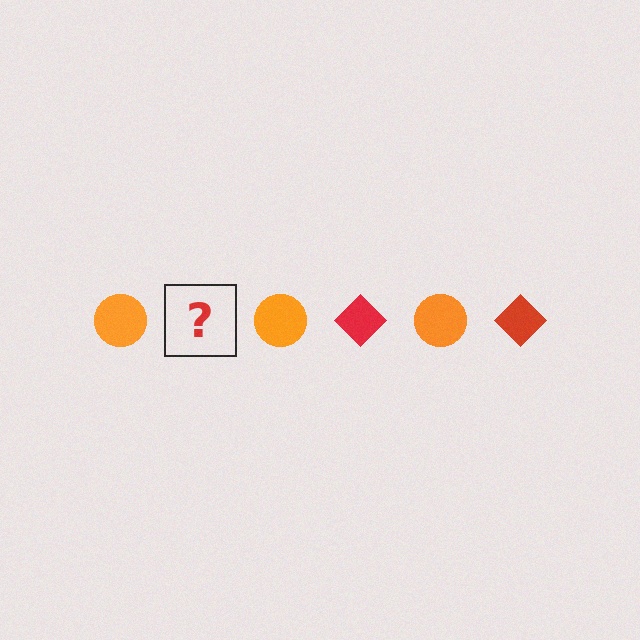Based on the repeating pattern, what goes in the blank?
The blank should be a red diamond.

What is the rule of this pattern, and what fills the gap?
The rule is that the pattern alternates between orange circle and red diamond. The gap should be filled with a red diamond.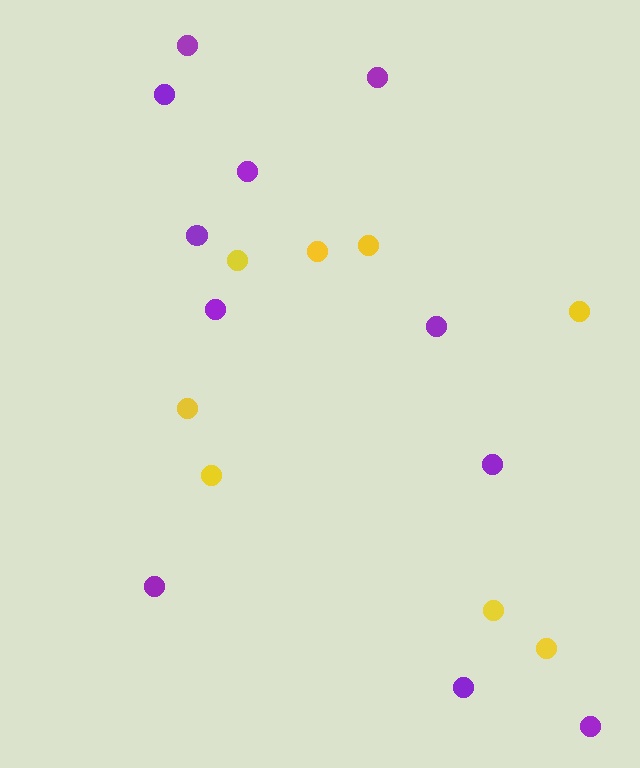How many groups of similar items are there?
There are 2 groups: one group of yellow circles (8) and one group of purple circles (11).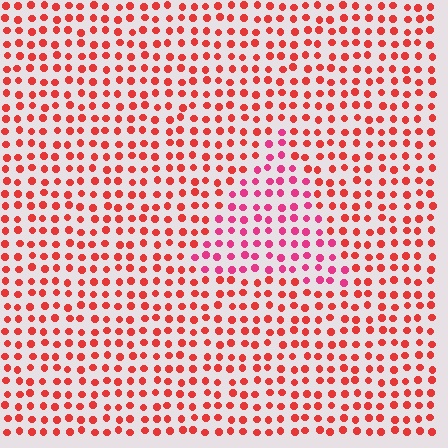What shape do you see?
I see a triangle.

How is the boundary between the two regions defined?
The boundary is defined purely by a slight shift in hue (about 29 degrees). Spacing, size, and orientation are identical on both sides.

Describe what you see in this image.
The image is filled with small red elements in a uniform arrangement. A triangle-shaped region is visible where the elements are tinted to a slightly different hue, forming a subtle color boundary.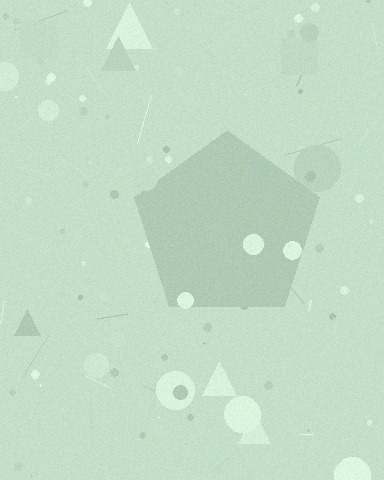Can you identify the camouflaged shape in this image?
The camouflaged shape is a pentagon.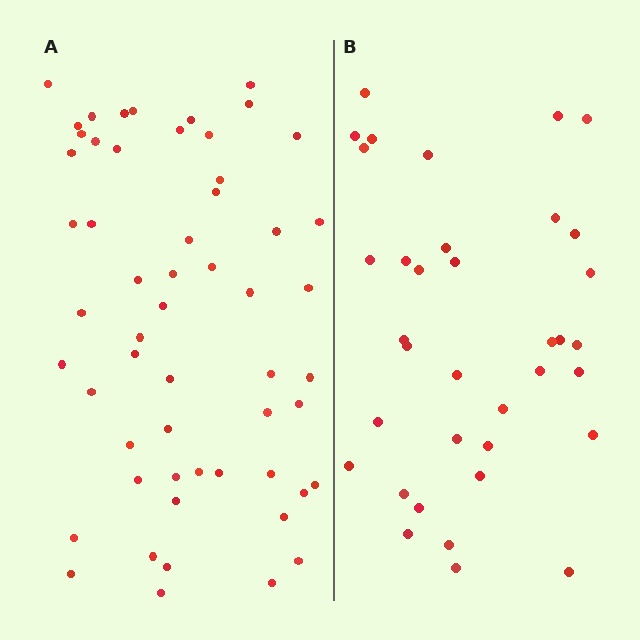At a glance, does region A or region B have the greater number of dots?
Region A (the left region) has more dots.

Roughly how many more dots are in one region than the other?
Region A has approximately 20 more dots than region B.